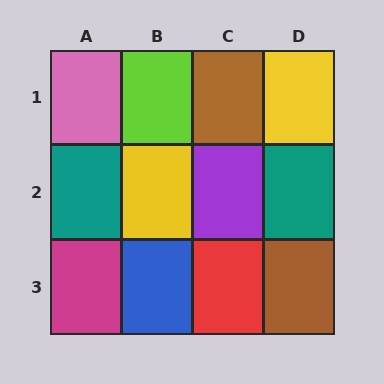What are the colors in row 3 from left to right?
Magenta, blue, red, brown.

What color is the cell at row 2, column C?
Purple.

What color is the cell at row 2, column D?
Teal.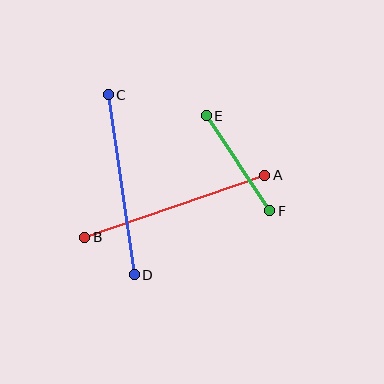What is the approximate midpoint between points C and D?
The midpoint is at approximately (121, 185) pixels.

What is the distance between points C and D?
The distance is approximately 182 pixels.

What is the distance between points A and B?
The distance is approximately 190 pixels.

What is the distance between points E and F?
The distance is approximately 114 pixels.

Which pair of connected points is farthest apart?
Points A and B are farthest apart.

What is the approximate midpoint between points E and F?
The midpoint is at approximately (238, 163) pixels.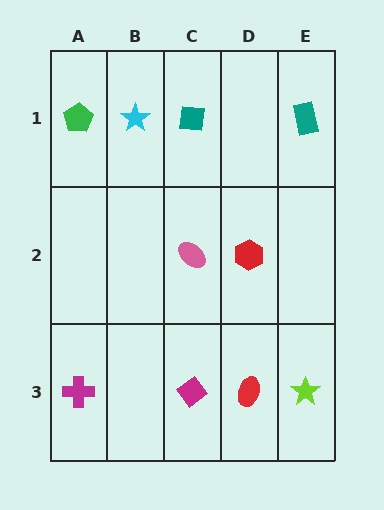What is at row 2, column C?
A pink ellipse.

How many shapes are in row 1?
4 shapes.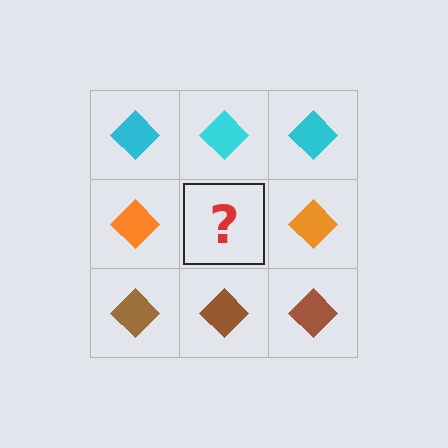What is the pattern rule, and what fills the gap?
The rule is that each row has a consistent color. The gap should be filled with an orange diamond.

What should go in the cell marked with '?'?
The missing cell should contain an orange diamond.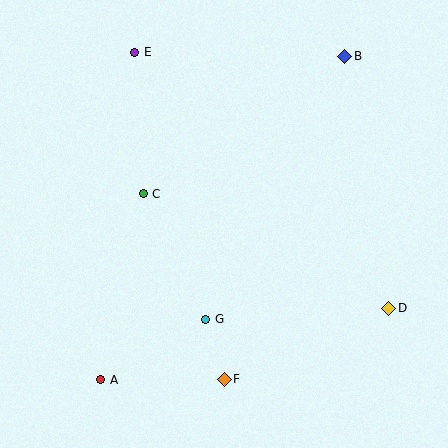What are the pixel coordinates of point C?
Point C is at (143, 194).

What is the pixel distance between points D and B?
The distance between D and B is 256 pixels.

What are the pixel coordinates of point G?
Point G is at (205, 319).